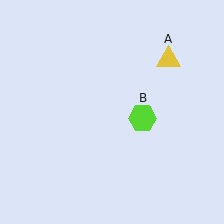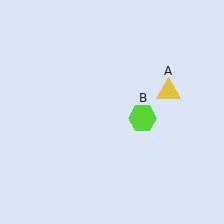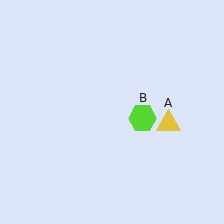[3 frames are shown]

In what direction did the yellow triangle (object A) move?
The yellow triangle (object A) moved down.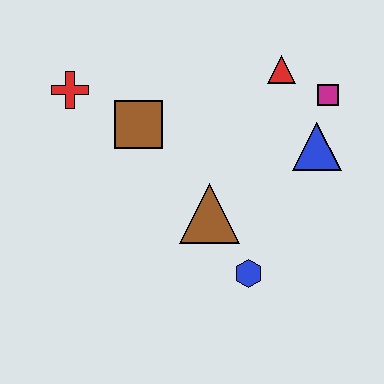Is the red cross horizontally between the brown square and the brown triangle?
No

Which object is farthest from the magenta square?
The red cross is farthest from the magenta square.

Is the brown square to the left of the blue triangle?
Yes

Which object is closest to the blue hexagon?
The brown triangle is closest to the blue hexagon.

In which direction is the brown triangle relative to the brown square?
The brown triangle is below the brown square.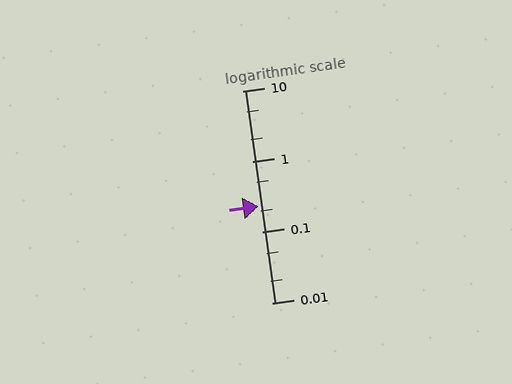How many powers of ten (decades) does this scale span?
The scale spans 3 decades, from 0.01 to 10.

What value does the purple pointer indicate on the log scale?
The pointer indicates approximately 0.23.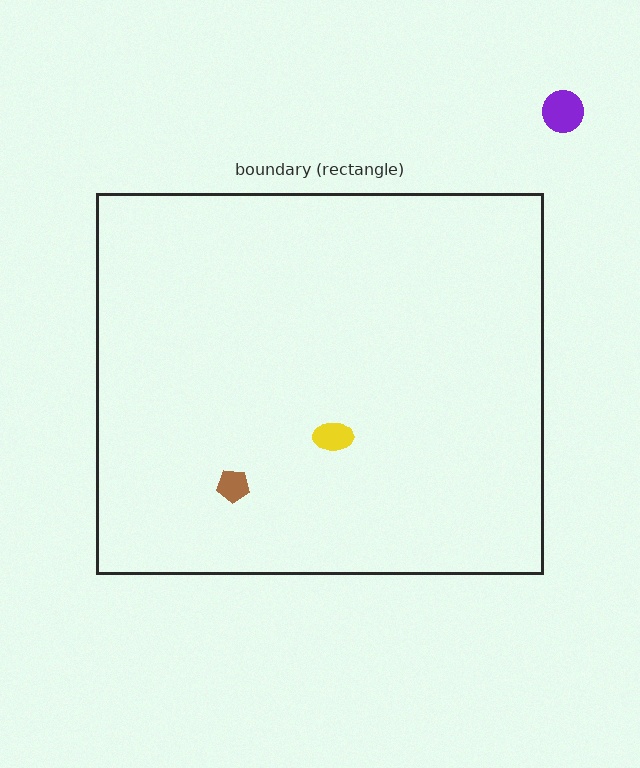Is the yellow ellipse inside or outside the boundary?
Inside.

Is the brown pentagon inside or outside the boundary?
Inside.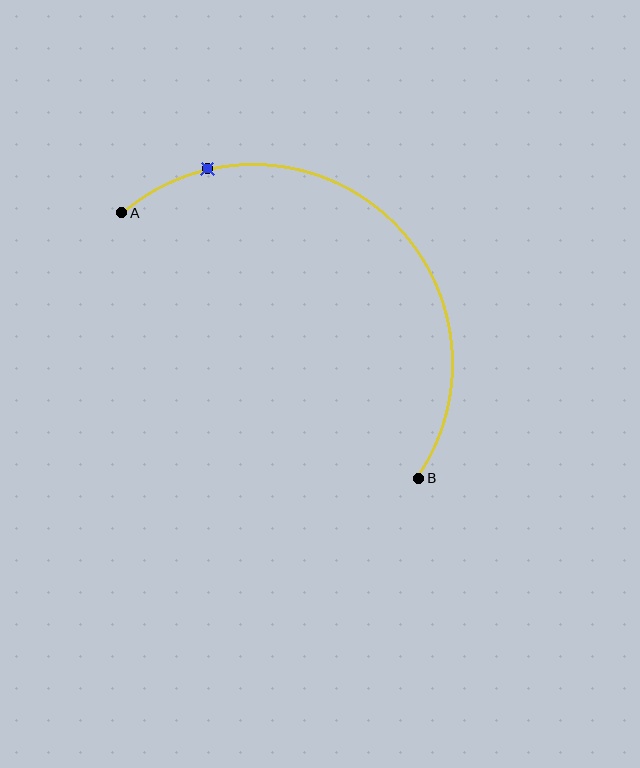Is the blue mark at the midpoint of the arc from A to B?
No. The blue mark lies on the arc but is closer to endpoint A. The arc midpoint would be at the point on the curve equidistant along the arc from both A and B.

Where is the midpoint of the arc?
The arc midpoint is the point on the curve farthest from the straight line joining A and B. It sits above and to the right of that line.